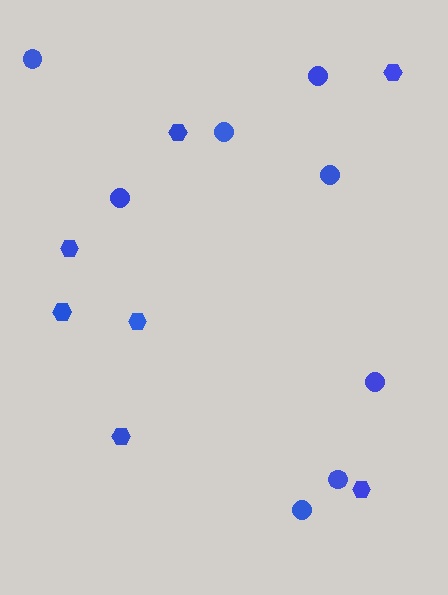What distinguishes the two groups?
There are 2 groups: one group of circles (8) and one group of hexagons (7).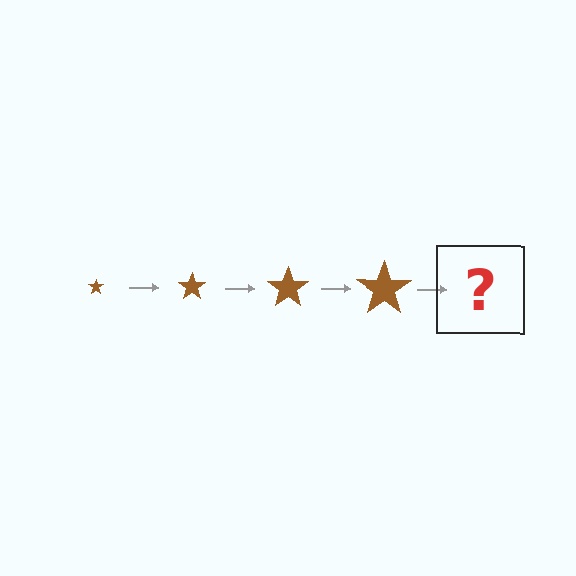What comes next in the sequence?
The next element should be a brown star, larger than the previous one.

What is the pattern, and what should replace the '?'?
The pattern is that the star gets progressively larger each step. The '?' should be a brown star, larger than the previous one.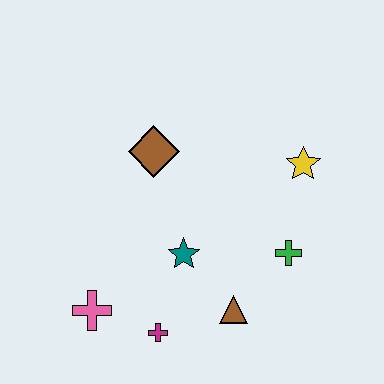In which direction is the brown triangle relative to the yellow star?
The brown triangle is below the yellow star.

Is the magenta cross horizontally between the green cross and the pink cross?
Yes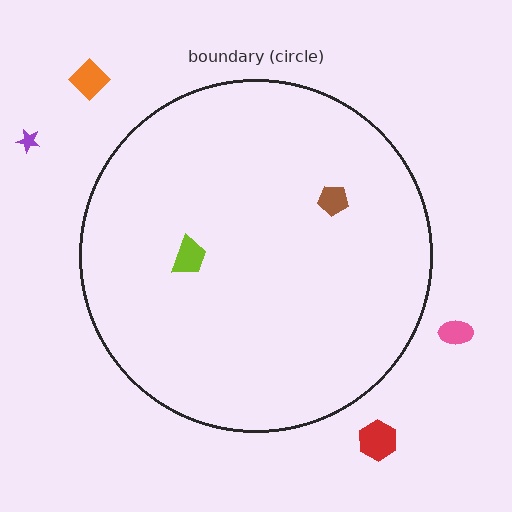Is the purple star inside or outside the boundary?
Outside.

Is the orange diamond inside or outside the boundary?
Outside.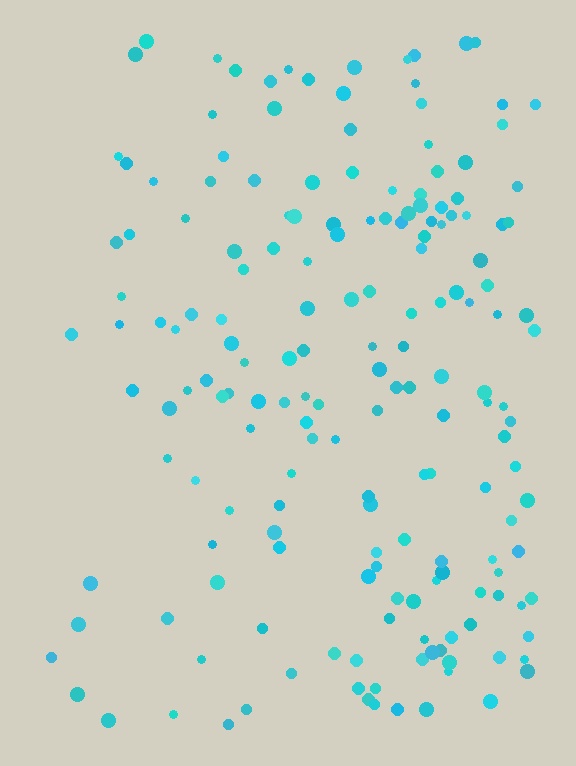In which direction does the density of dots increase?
From left to right, with the right side densest.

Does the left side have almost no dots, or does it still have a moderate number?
Still a moderate number, just noticeably fewer than the right.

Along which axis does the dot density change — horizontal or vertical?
Horizontal.